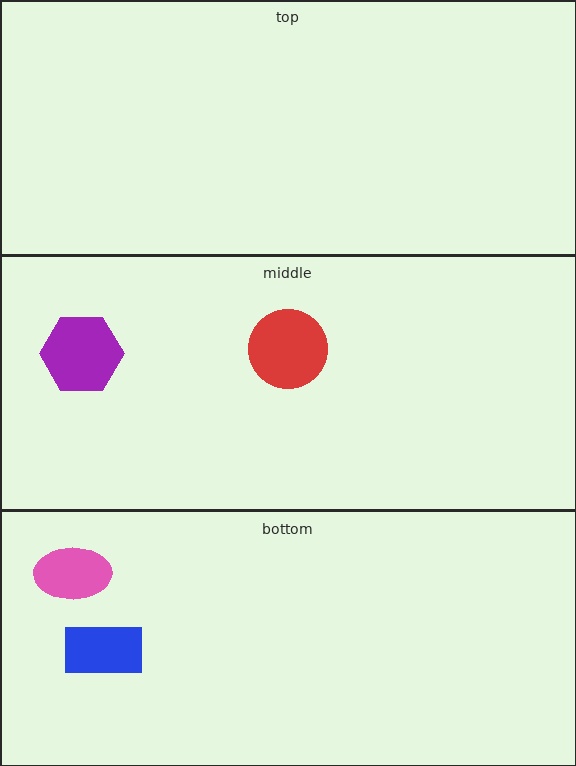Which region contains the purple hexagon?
The middle region.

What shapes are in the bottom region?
The pink ellipse, the blue rectangle.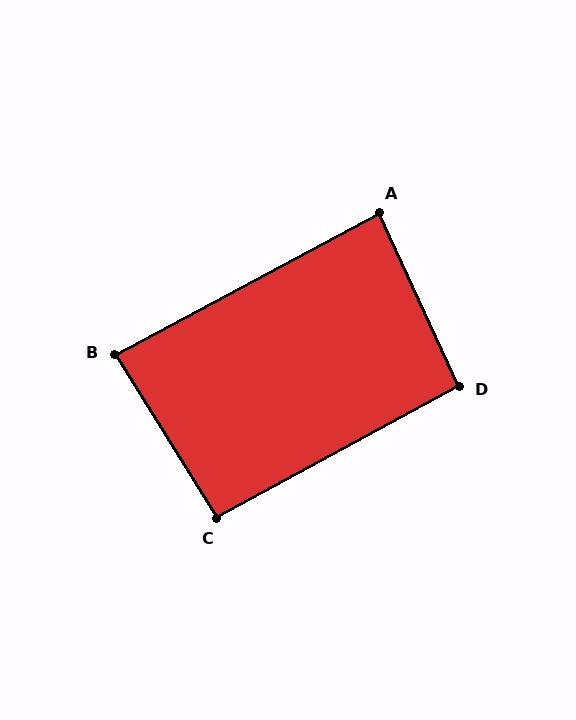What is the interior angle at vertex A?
Approximately 87 degrees (approximately right).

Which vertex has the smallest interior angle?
B, at approximately 86 degrees.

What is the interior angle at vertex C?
Approximately 93 degrees (approximately right).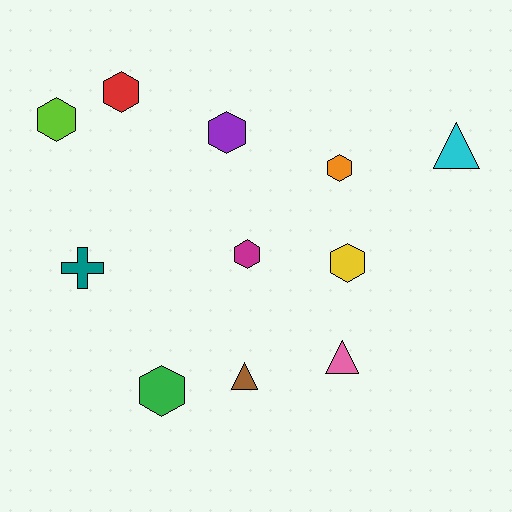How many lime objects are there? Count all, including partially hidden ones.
There is 1 lime object.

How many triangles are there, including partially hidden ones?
There are 3 triangles.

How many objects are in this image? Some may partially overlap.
There are 11 objects.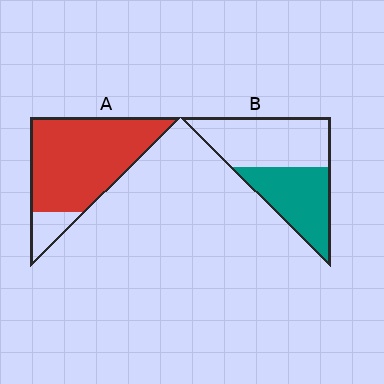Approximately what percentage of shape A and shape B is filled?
A is approximately 85% and B is approximately 45%.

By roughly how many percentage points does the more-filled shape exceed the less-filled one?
By roughly 40 percentage points (A over B).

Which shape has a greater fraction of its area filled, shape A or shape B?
Shape A.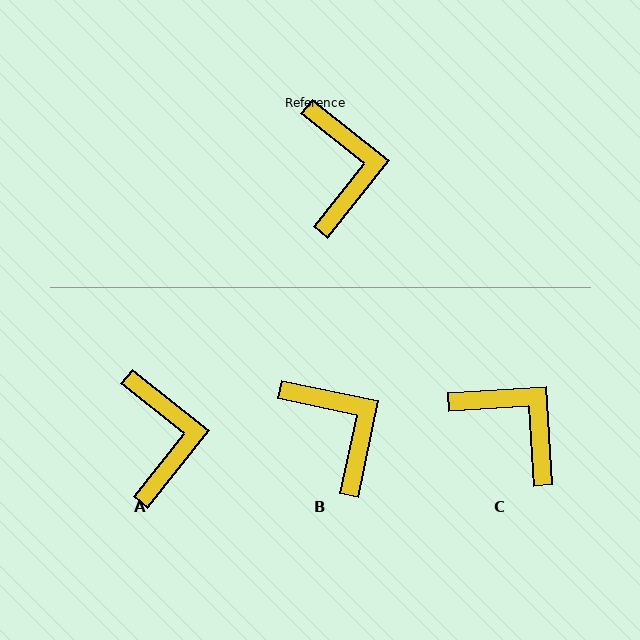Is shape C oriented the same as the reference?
No, it is off by about 42 degrees.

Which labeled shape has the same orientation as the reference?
A.